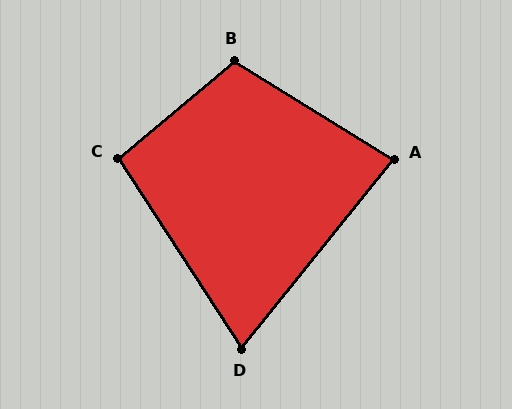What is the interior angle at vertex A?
Approximately 83 degrees (acute).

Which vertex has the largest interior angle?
B, at approximately 108 degrees.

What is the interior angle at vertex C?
Approximately 97 degrees (obtuse).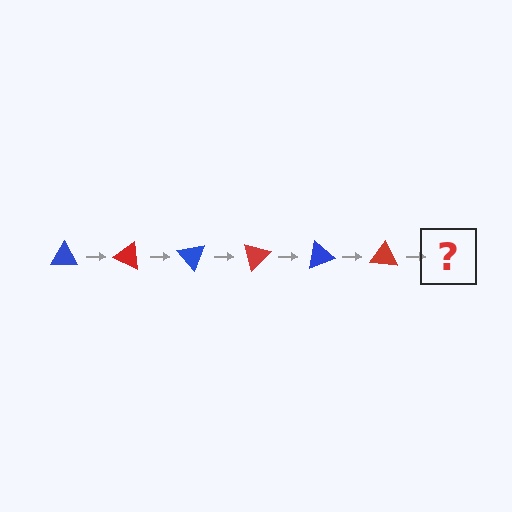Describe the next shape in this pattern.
It should be a blue triangle, rotated 150 degrees from the start.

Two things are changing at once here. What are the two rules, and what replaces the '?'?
The two rules are that it rotates 25 degrees each step and the color cycles through blue and red. The '?' should be a blue triangle, rotated 150 degrees from the start.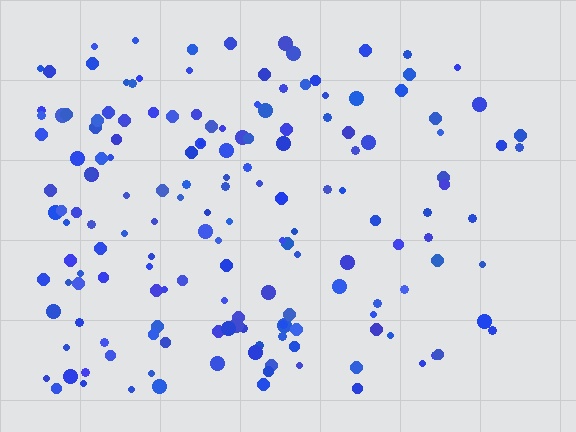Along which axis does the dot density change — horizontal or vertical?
Horizontal.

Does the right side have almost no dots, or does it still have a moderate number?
Still a moderate number, just noticeably fewer than the left.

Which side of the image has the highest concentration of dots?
The left.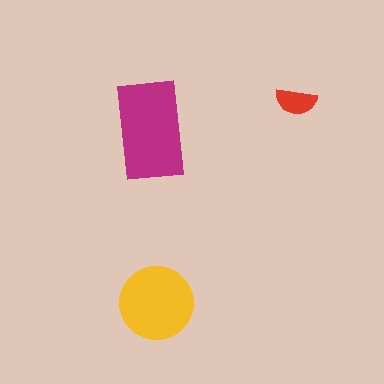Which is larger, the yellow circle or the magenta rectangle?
The magenta rectangle.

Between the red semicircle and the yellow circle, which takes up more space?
The yellow circle.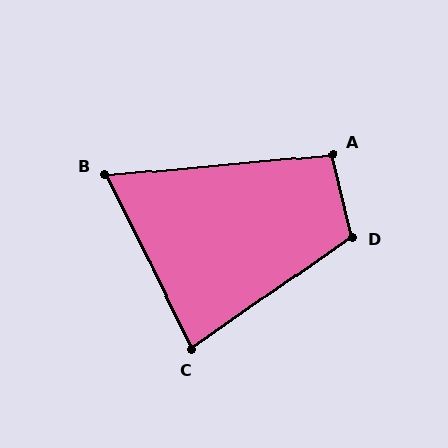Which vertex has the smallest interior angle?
B, at approximately 69 degrees.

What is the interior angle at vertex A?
Approximately 98 degrees (obtuse).